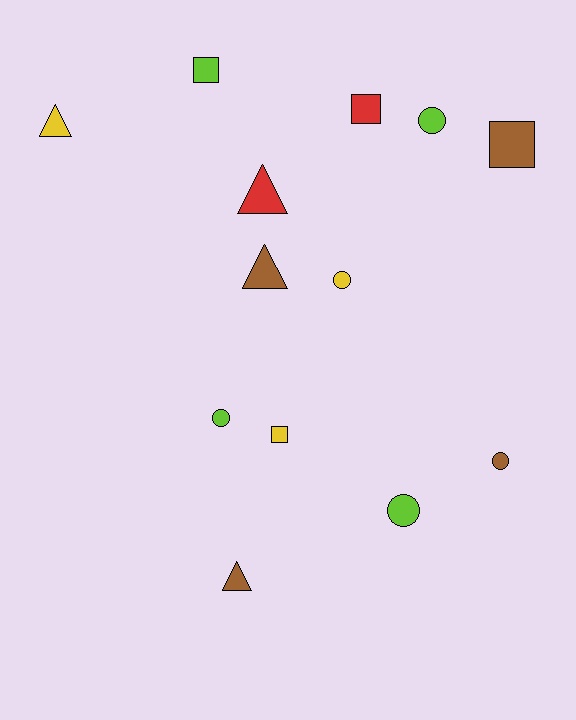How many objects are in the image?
There are 13 objects.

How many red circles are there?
There are no red circles.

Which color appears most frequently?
Brown, with 4 objects.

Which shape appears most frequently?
Circle, with 5 objects.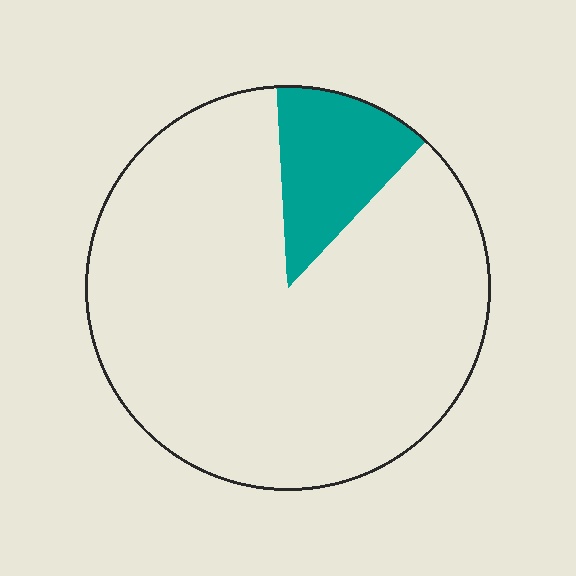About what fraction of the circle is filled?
About one eighth (1/8).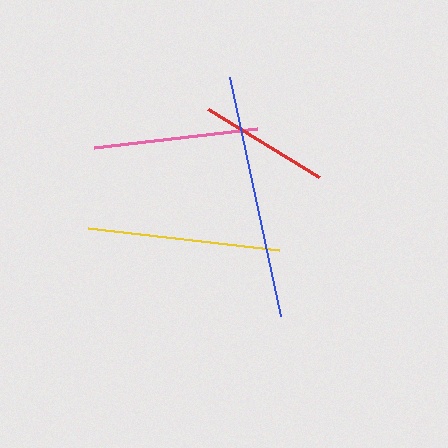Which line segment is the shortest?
The red line is the shortest at approximately 130 pixels.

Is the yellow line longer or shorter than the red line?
The yellow line is longer than the red line.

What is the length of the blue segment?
The blue segment is approximately 245 pixels long.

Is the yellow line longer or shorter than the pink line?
The yellow line is longer than the pink line.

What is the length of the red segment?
The red segment is approximately 130 pixels long.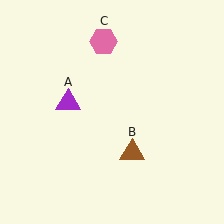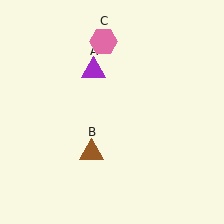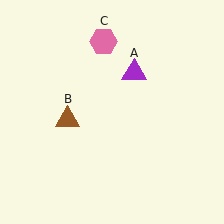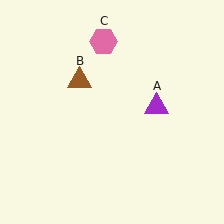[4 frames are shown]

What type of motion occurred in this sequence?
The purple triangle (object A), brown triangle (object B) rotated clockwise around the center of the scene.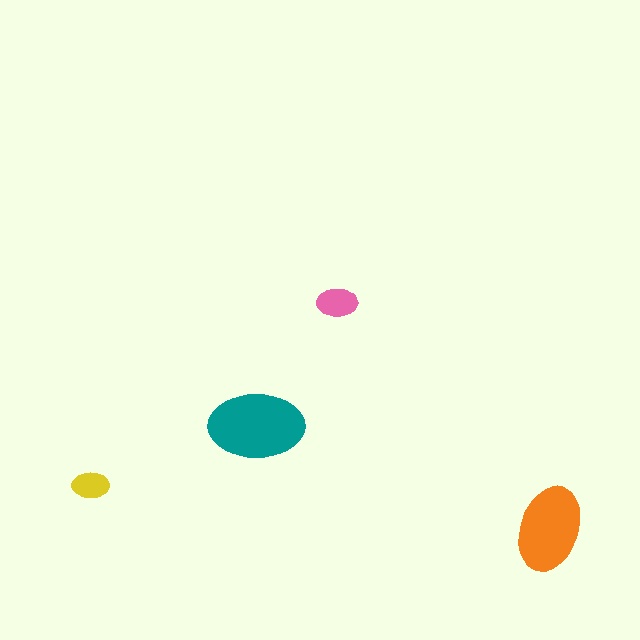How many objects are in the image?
There are 4 objects in the image.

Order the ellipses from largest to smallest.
the teal one, the orange one, the pink one, the yellow one.